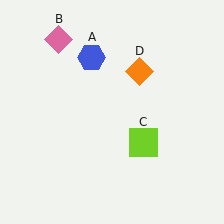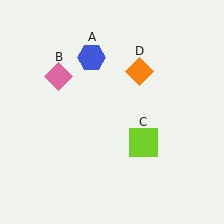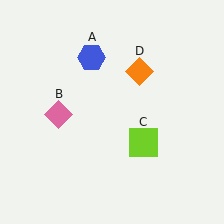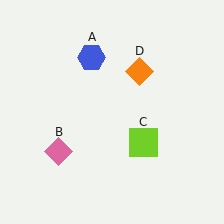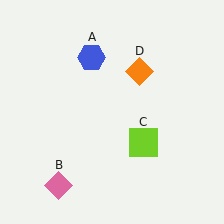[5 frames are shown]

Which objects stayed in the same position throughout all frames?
Blue hexagon (object A) and lime square (object C) and orange diamond (object D) remained stationary.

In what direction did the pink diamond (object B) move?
The pink diamond (object B) moved down.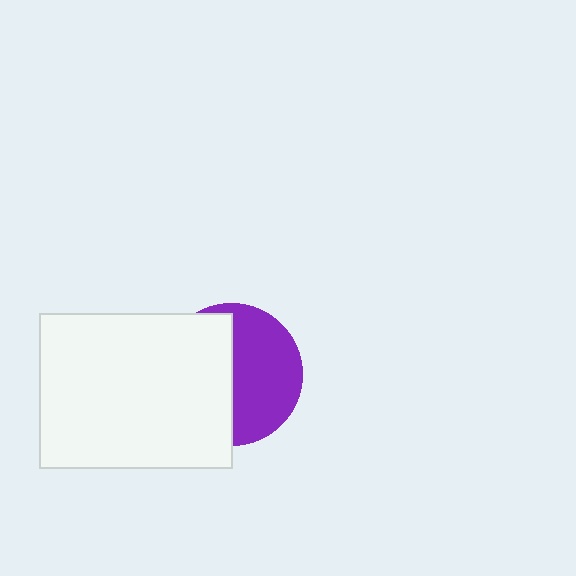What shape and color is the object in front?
The object in front is a white rectangle.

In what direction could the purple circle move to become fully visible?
The purple circle could move right. That would shift it out from behind the white rectangle entirely.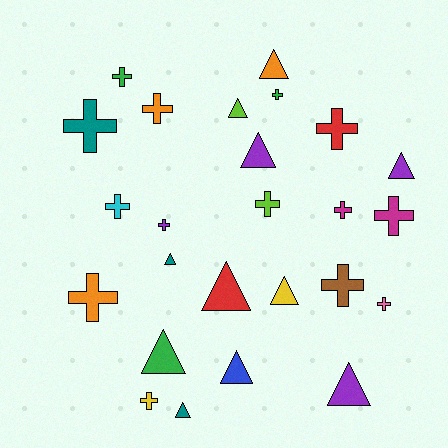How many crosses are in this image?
There are 14 crosses.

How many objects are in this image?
There are 25 objects.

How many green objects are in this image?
There are 3 green objects.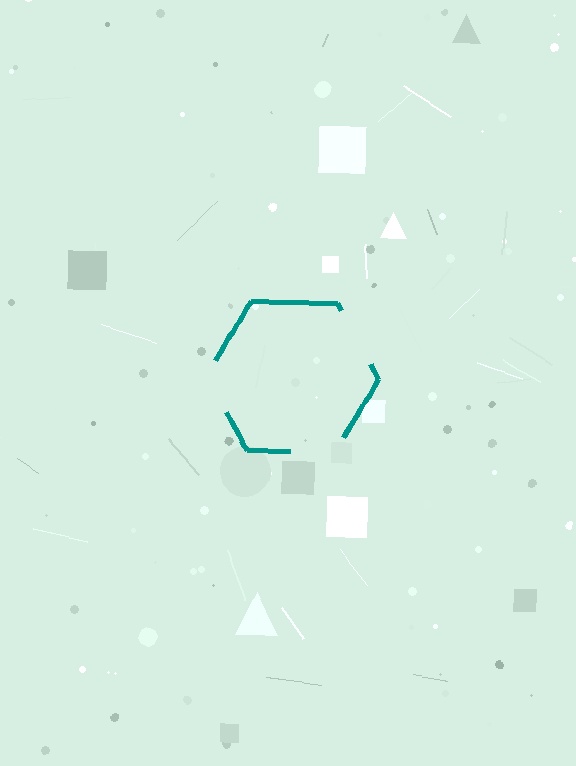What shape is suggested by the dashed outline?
The dashed outline suggests a hexagon.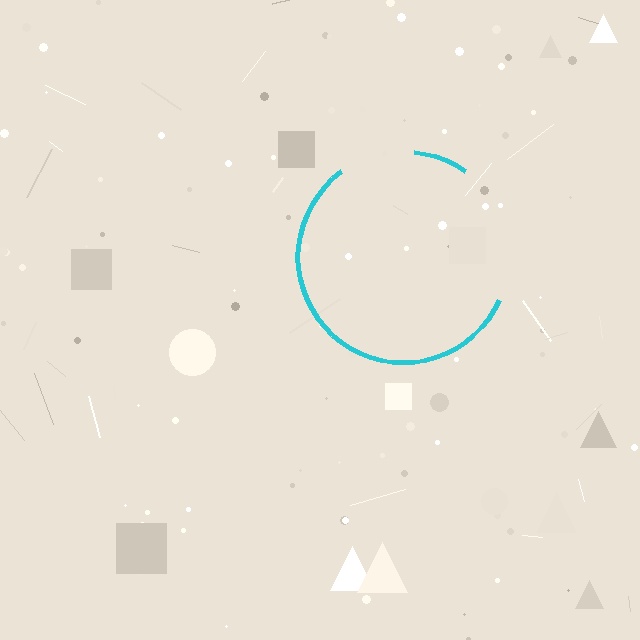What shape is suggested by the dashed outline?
The dashed outline suggests a circle.